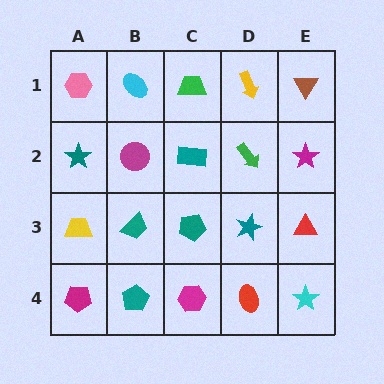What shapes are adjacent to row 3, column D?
A green arrow (row 2, column D), a red ellipse (row 4, column D), a teal pentagon (row 3, column C), a red triangle (row 3, column E).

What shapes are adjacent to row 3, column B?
A magenta circle (row 2, column B), a teal pentagon (row 4, column B), a yellow trapezoid (row 3, column A), a teal pentagon (row 3, column C).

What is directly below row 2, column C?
A teal pentagon.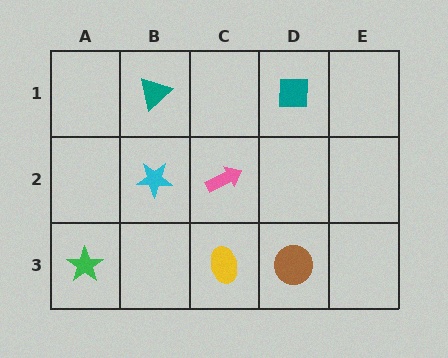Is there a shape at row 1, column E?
No, that cell is empty.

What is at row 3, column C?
A yellow ellipse.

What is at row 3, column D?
A brown circle.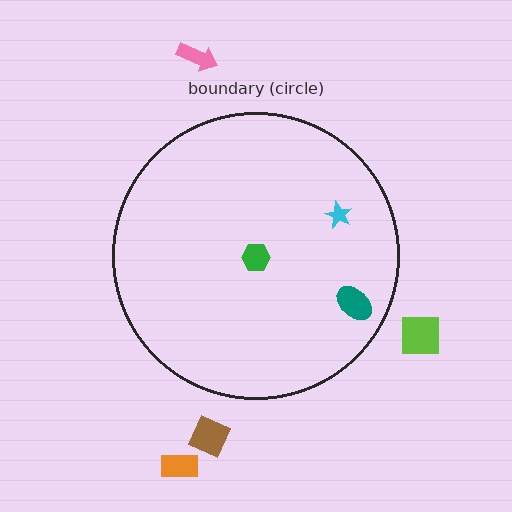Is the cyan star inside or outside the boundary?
Inside.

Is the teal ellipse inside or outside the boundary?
Inside.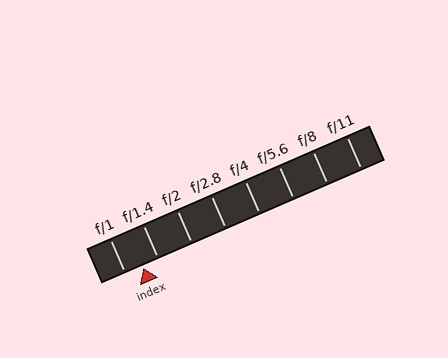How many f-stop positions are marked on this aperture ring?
There are 8 f-stop positions marked.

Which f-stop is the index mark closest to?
The index mark is closest to f/1.4.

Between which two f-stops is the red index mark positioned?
The index mark is between f/1 and f/1.4.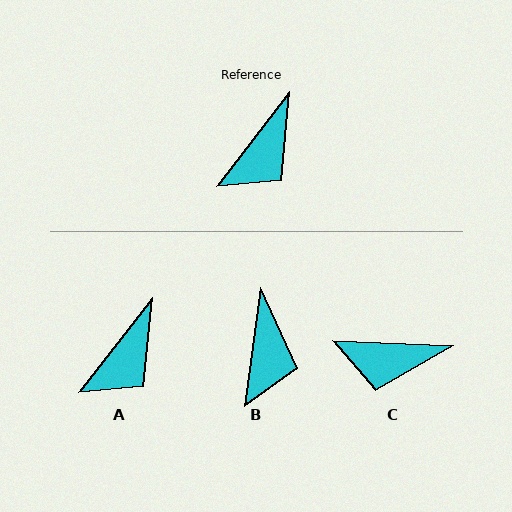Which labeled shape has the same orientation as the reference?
A.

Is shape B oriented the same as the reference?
No, it is off by about 30 degrees.